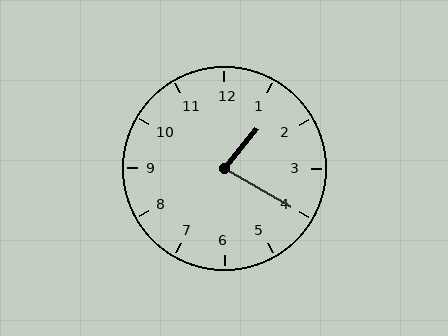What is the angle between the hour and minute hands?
Approximately 80 degrees.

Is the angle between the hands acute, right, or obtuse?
It is acute.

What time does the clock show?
1:20.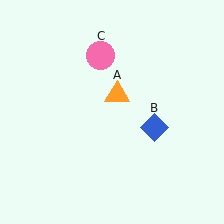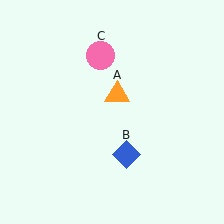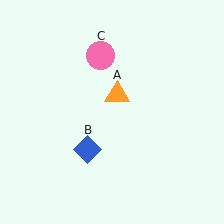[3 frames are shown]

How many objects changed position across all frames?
1 object changed position: blue diamond (object B).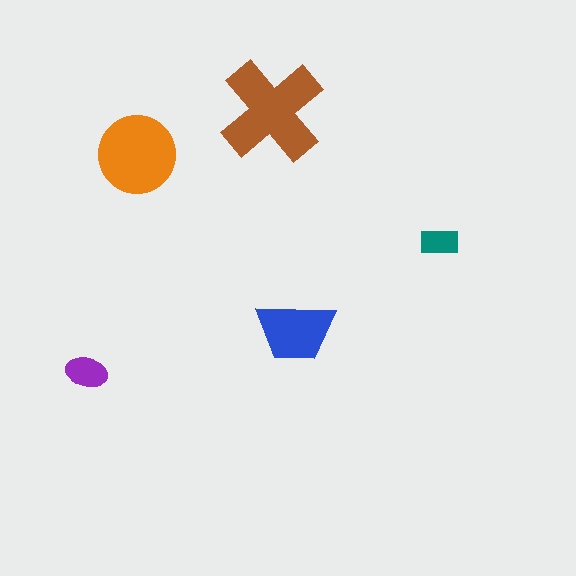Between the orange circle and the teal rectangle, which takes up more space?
The orange circle.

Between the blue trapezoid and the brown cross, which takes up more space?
The brown cross.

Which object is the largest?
The brown cross.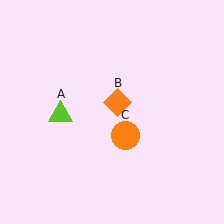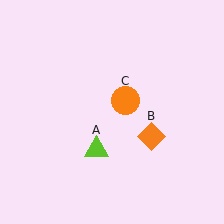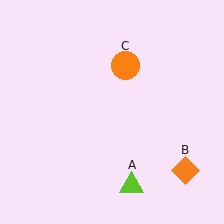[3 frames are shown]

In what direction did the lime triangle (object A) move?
The lime triangle (object A) moved down and to the right.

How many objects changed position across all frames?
3 objects changed position: lime triangle (object A), orange diamond (object B), orange circle (object C).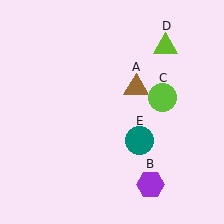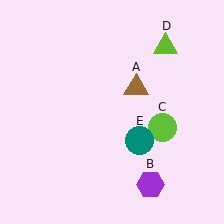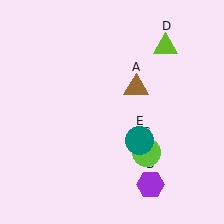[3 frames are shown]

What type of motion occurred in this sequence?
The lime circle (object C) rotated clockwise around the center of the scene.